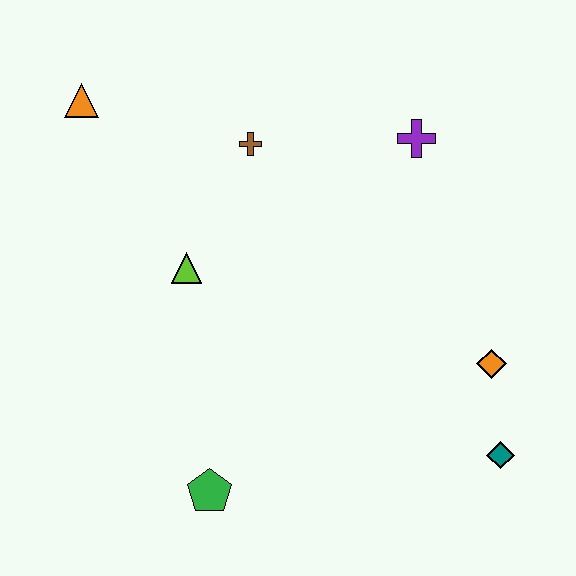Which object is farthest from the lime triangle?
The teal diamond is farthest from the lime triangle.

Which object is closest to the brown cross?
The lime triangle is closest to the brown cross.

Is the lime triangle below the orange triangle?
Yes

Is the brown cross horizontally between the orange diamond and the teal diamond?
No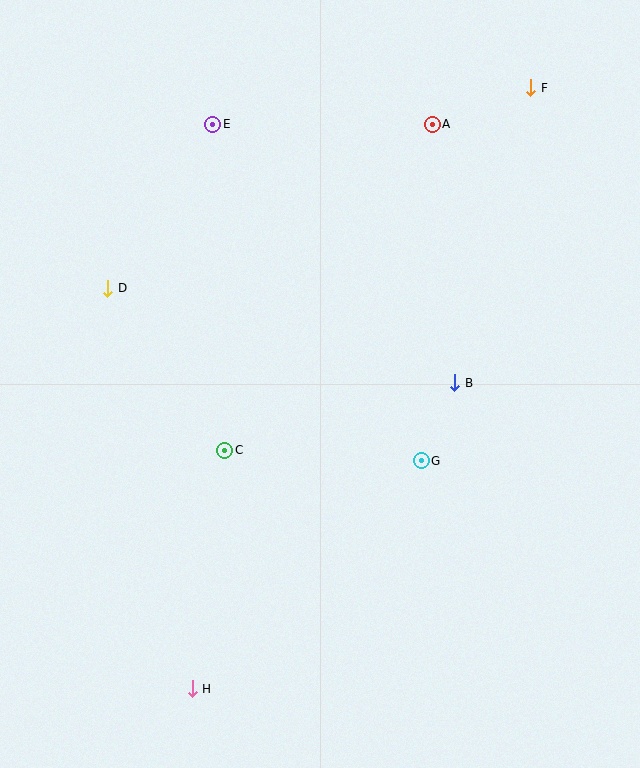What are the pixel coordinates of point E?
Point E is at (213, 124).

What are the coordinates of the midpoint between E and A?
The midpoint between E and A is at (322, 124).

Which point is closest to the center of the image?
Point C at (225, 450) is closest to the center.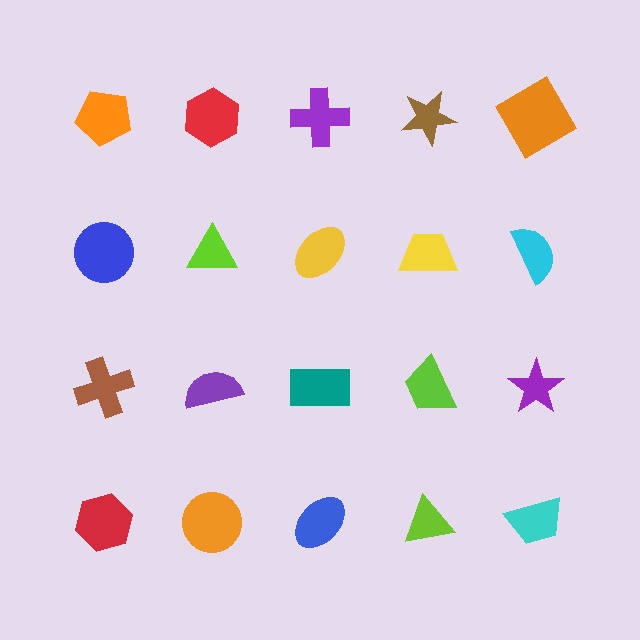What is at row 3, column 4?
A lime trapezoid.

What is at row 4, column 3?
A blue ellipse.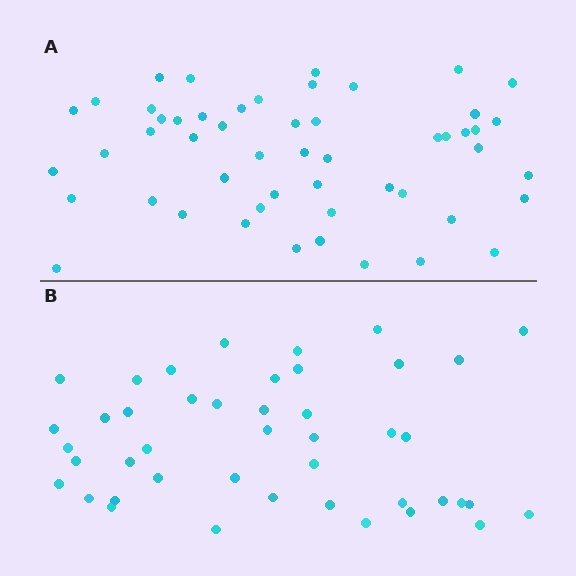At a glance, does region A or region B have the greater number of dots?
Region A (the top region) has more dots.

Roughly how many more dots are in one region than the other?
Region A has roughly 8 or so more dots than region B.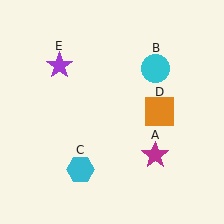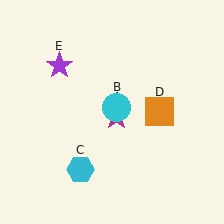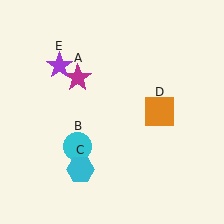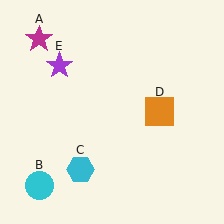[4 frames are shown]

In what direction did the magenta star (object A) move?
The magenta star (object A) moved up and to the left.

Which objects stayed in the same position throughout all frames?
Cyan hexagon (object C) and orange square (object D) and purple star (object E) remained stationary.